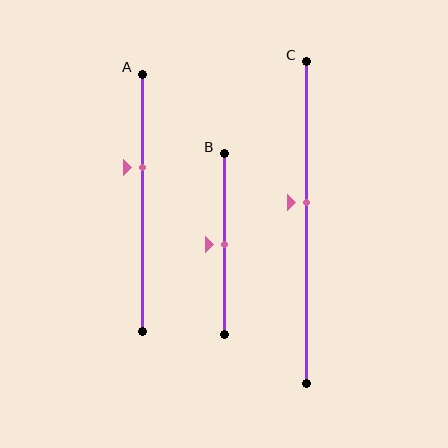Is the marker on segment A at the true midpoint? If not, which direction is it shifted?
No, the marker on segment A is shifted upward by about 14% of the segment length.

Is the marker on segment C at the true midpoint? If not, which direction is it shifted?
No, the marker on segment C is shifted upward by about 6% of the segment length.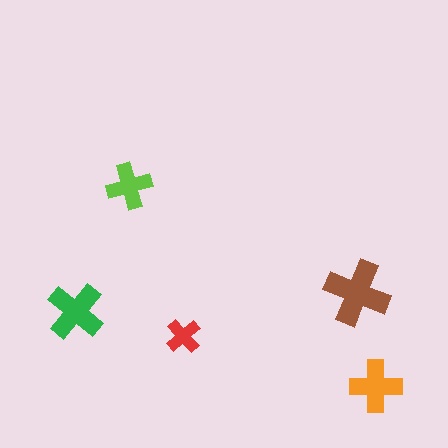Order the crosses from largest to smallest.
the brown one, the green one, the orange one, the lime one, the red one.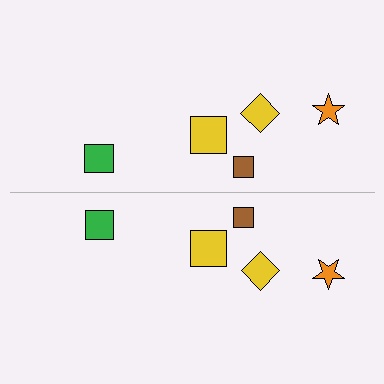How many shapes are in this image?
There are 10 shapes in this image.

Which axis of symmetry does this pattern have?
The pattern has a horizontal axis of symmetry running through the center of the image.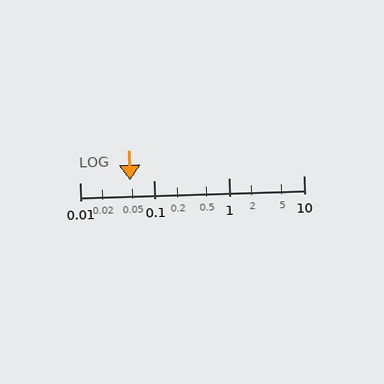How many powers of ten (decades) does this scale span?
The scale spans 3 decades, from 0.01 to 10.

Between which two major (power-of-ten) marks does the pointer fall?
The pointer is between 0.01 and 0.1.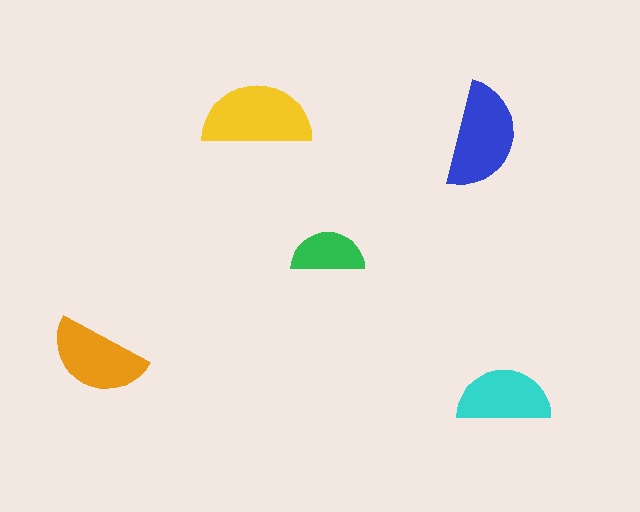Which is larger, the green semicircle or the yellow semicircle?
The yellow one.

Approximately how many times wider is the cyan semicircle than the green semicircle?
About 1.5 times wider.